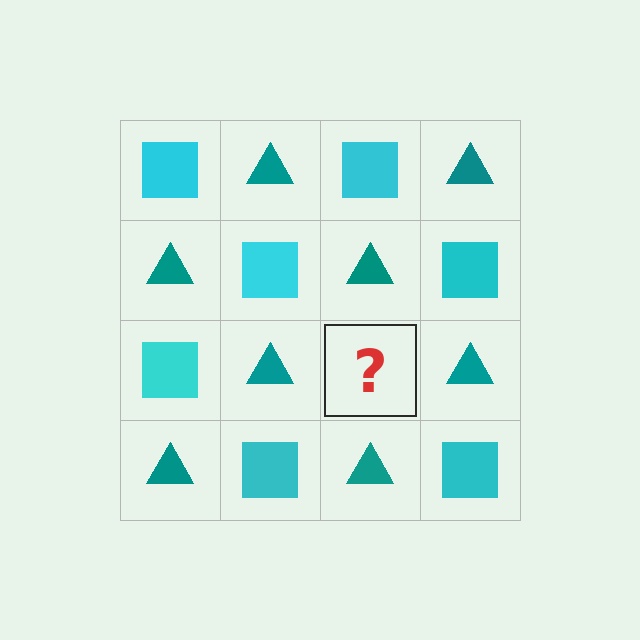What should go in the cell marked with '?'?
The missing cell should contain a cyan square.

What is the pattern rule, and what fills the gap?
The rule is that it alternates cyan square and teal triangle in a checkerboard pattern. The gap should be filled with a cyan square.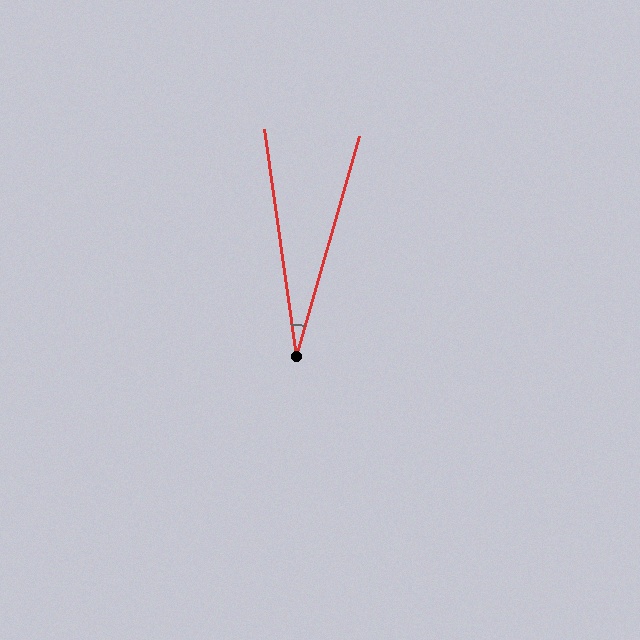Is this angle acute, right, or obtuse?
It is acute.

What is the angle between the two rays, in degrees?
Approximately 24 degrees.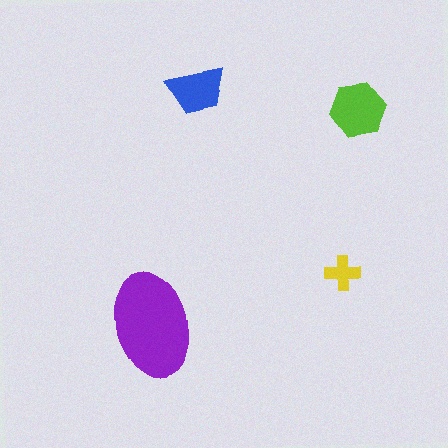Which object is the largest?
The purple ellipse.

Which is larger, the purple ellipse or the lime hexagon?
The purple ellipse.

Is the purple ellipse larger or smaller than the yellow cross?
Larger.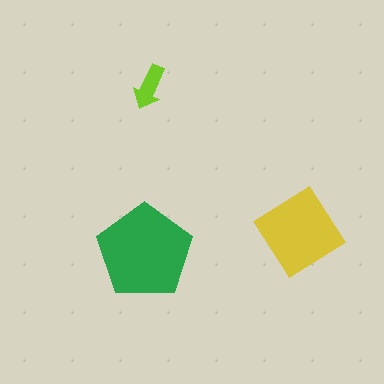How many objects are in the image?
There are 3 objects in the image.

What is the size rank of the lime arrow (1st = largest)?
3rd.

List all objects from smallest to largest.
The lime arrow, the yellow diamond, the green pentagon.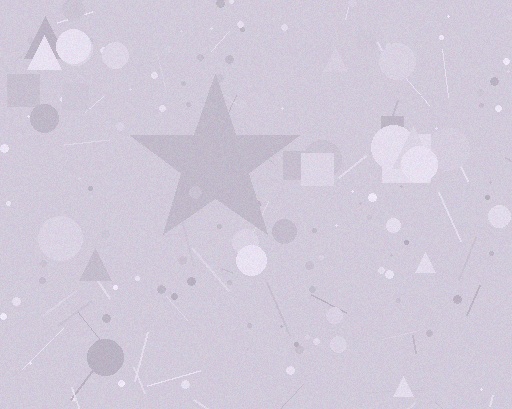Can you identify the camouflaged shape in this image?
The camouflaged shape is a star.